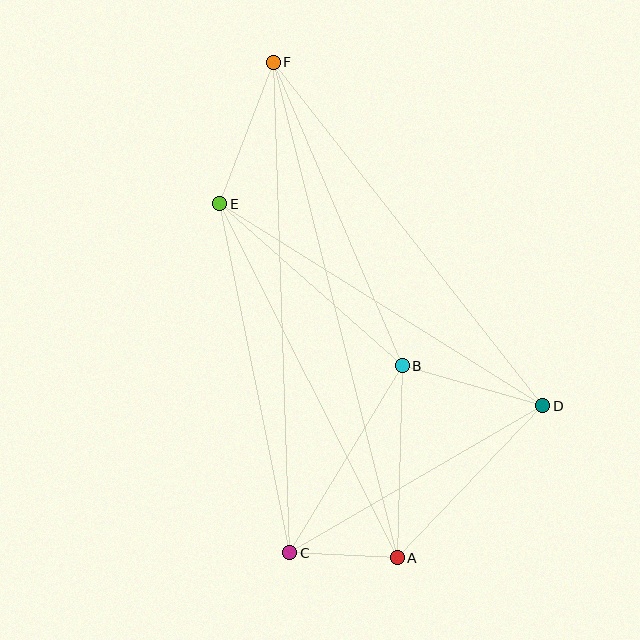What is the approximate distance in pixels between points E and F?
The distance between E and F is approximately 151 pixels.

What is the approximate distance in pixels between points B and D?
The distance between B and D is approximately 146 pixels.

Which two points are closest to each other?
Points A and C are closest to each other.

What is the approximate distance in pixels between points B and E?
The distance between B and E is approximately 244 pixels.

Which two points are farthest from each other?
Points A and F are farthest from each other.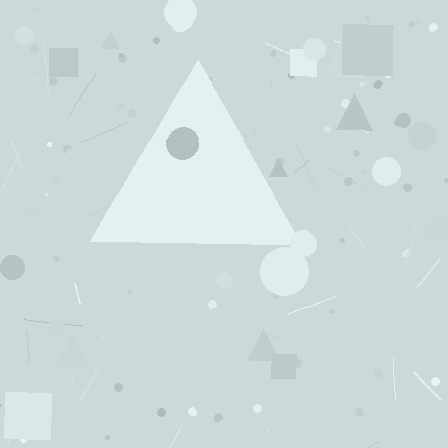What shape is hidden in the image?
A triangle is hidden in the image.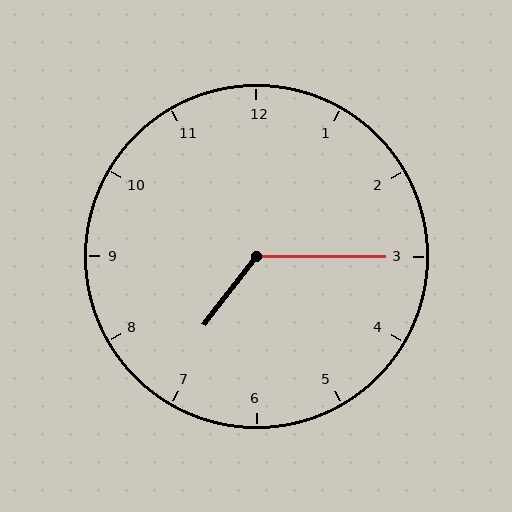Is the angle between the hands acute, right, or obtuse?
It is obtuse.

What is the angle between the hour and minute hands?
Approximately 128 degrees.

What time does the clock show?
7:15.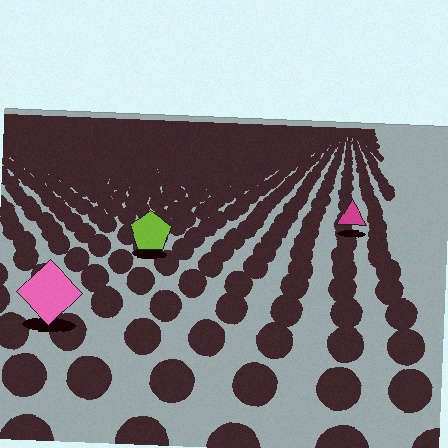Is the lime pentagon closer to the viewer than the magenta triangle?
Yes. The lime pentagon is closer — you can tell from the texture gradient: the ground texture is coarser near it.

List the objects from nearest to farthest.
From nearest to farthest: the pink diamond, the lime pentagon, the magenta triangle.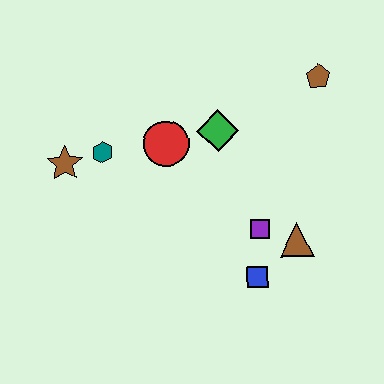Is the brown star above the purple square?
Yes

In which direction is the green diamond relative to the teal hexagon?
The green diamond is to the right of the teal hexagon.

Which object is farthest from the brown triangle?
The brown star is farthest from the brown triangle.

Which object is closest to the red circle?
The green diamond is closest to the red circle.